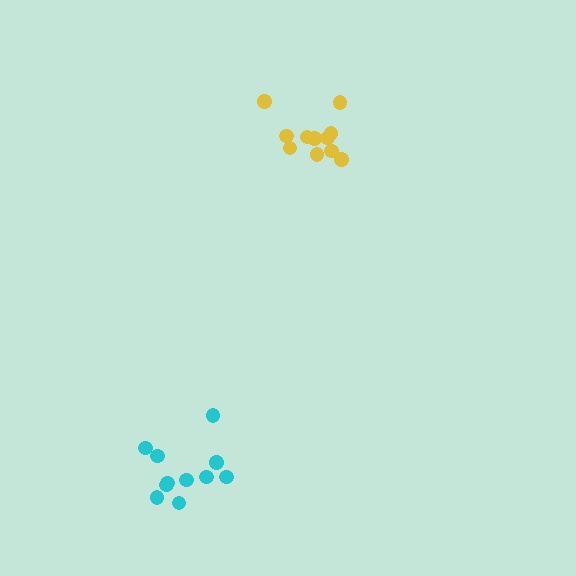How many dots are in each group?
Group 1: 11 dots, Group 2: 11 dots (22 total).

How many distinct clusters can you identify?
There are 2 distinct clusters.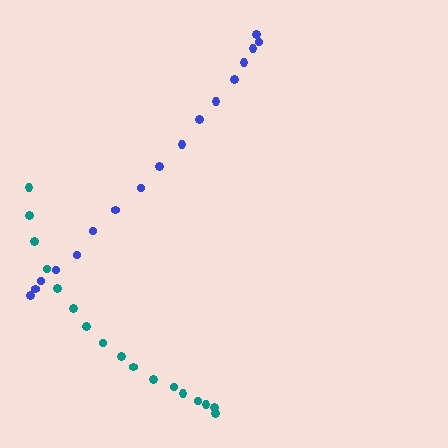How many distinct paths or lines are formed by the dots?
There are 2 distinct paths.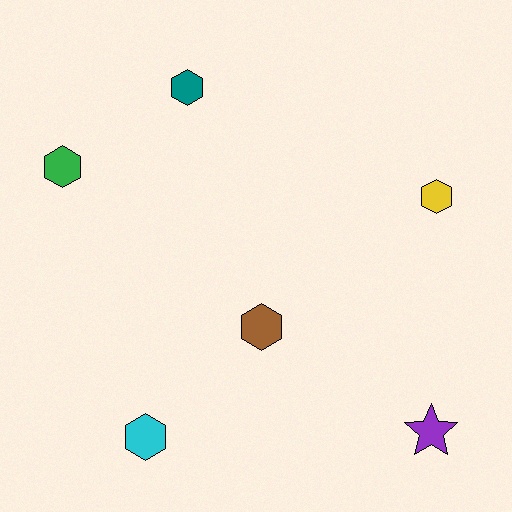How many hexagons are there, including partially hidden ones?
There are 5 hexagons.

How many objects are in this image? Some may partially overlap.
There are 6 objects.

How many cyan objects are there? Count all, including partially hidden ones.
There is 1 cyan object.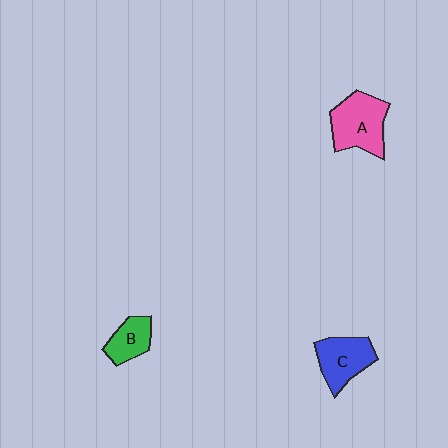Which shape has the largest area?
Shape A (pink).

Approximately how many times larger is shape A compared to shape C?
Approximately 1.2 times.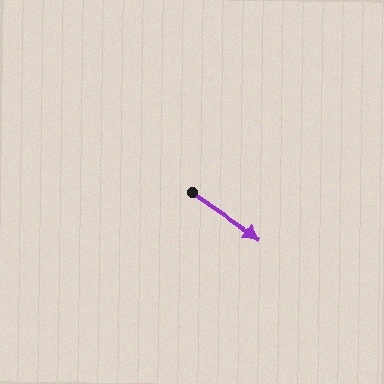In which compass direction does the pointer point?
Southeast.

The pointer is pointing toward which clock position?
Roughly 4 o'clock.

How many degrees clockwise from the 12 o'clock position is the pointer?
Approximately 124 degrees.